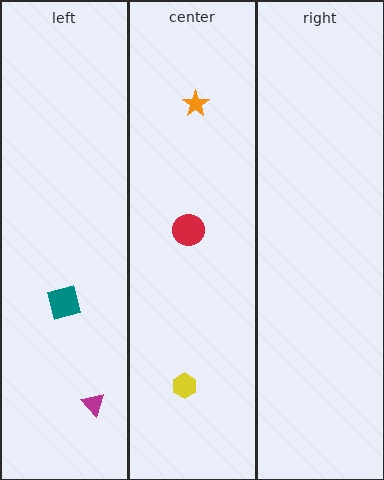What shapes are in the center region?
The red circle, the orange star, the yellow hexagon.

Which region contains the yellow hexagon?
The center region.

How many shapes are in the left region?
2.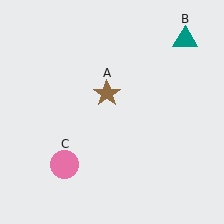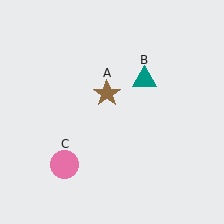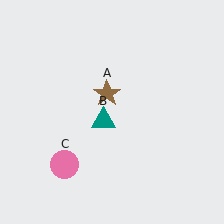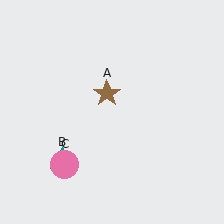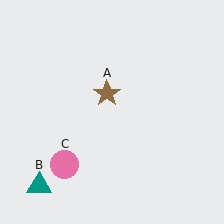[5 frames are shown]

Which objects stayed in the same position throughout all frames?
Brown star (object A) and pink circle (object C) remained stationary.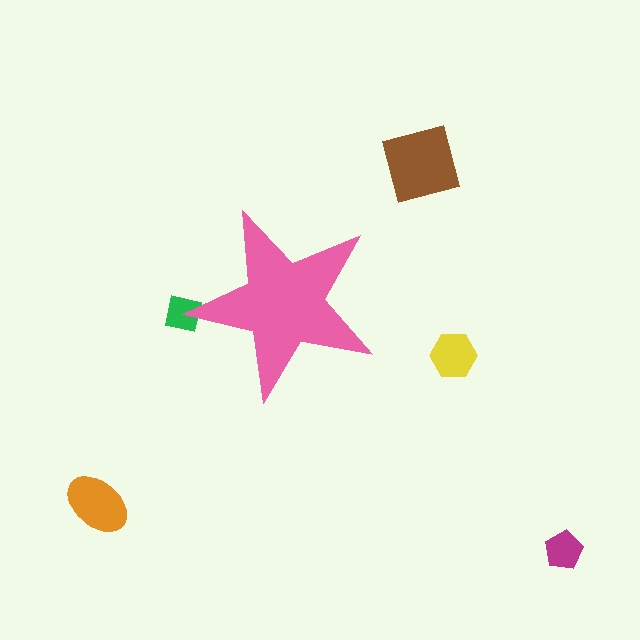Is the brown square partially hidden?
No, the brown square is fully visible.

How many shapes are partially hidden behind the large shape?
1 shape is partially hidden.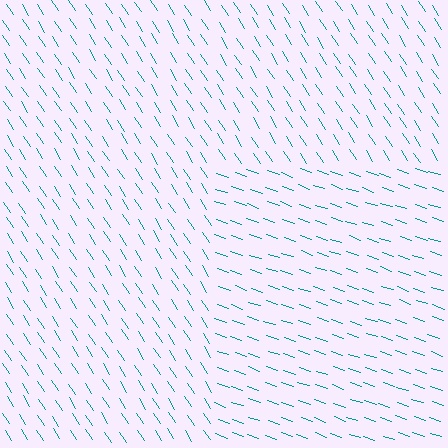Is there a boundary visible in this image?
Yes, there is a texture boundary formed by a change in line orientation.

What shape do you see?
I see a rectangle.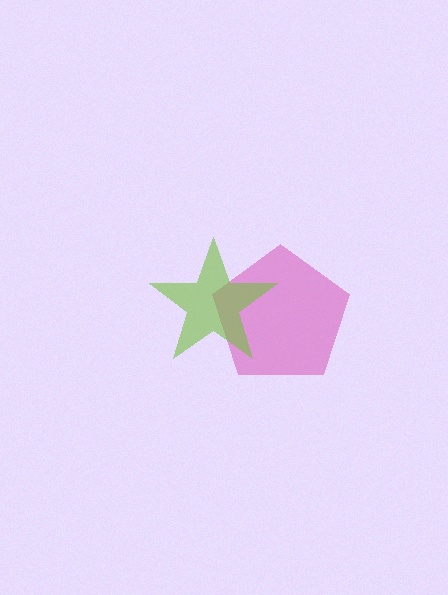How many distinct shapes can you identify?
There are 2 distinct shapes: a magenta pentagon, a lime star.